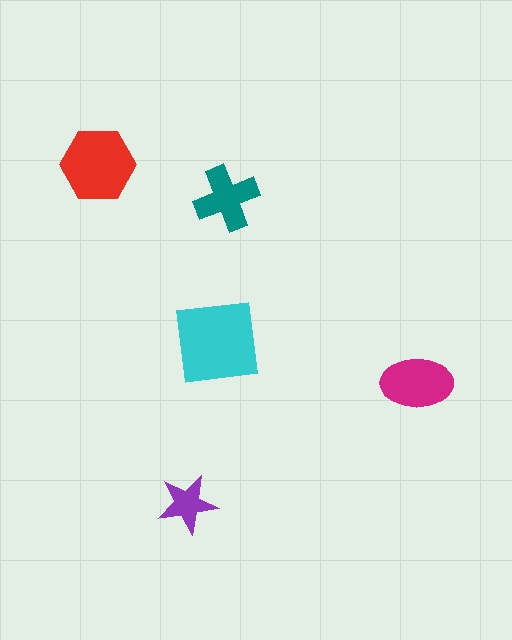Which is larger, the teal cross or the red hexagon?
The red hexagon.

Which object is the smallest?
The purple star.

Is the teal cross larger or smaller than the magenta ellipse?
Smaller.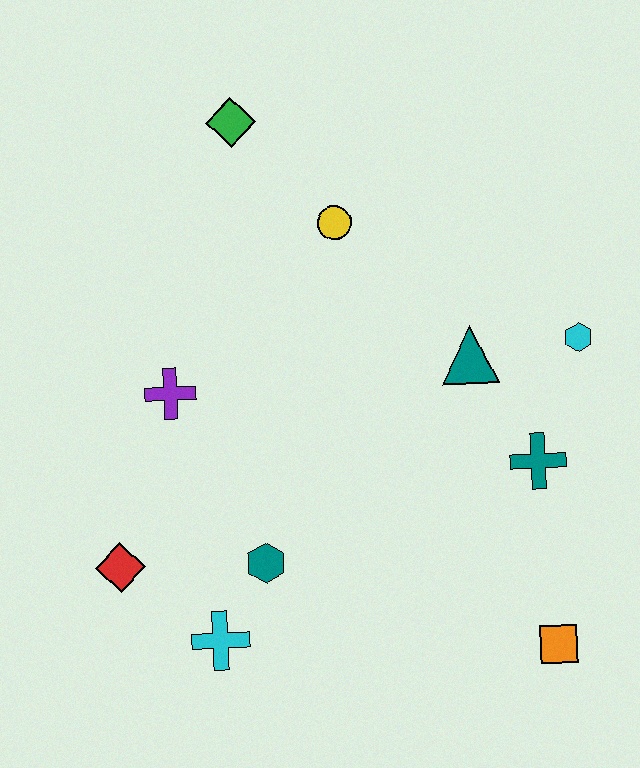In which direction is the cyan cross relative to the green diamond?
The cyan cross is below the green diamond.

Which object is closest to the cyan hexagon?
The teal triangle is closest to the cyan hexagon.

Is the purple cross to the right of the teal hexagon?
No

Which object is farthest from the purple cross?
The orange square is farthest from the purple cross.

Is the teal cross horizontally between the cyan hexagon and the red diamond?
Yes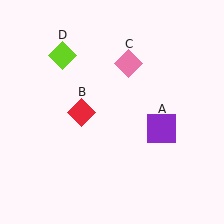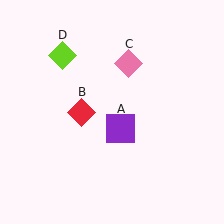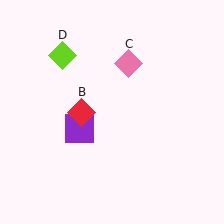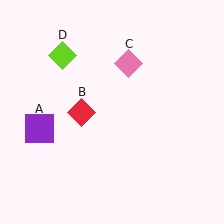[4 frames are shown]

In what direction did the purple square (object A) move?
The purple square (object A) moved left.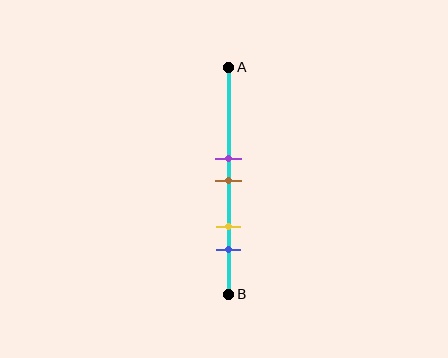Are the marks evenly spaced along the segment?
No, the marks are not evenly spaced.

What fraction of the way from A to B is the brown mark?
The brown mark is approximately 50% (0.5) of the way from A to B.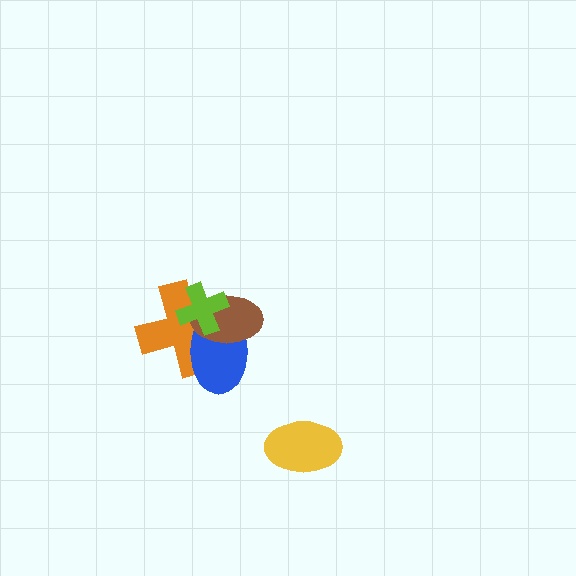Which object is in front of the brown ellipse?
The lime cross is in front of the brown ellipse.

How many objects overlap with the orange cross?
3 objects overlap with the orange cross.